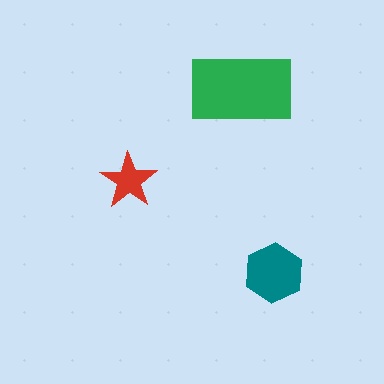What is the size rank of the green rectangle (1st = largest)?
1st.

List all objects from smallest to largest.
The red star, the teal hexagon, the green rectangle.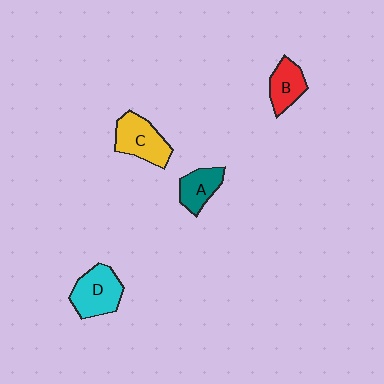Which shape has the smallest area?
Shape A (teal).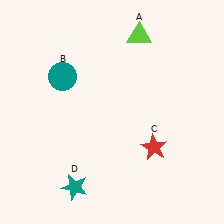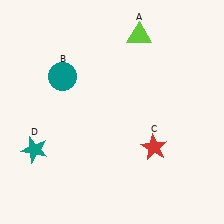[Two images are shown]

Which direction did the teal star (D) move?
The teal star (D) moved left.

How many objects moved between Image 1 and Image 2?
1 object moved between the two images.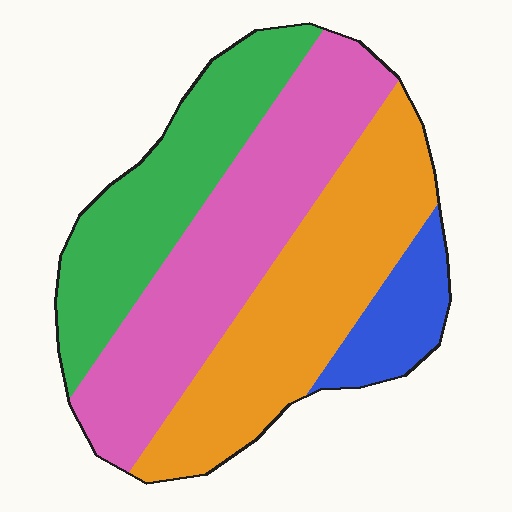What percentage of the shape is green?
Green covers roughly 25% of the shape.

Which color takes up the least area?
Blue, at roughly 10%.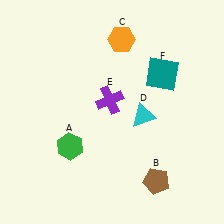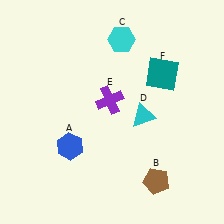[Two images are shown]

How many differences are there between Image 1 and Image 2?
There are 2 differences between the two images.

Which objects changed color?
A changed from green to blue. C changed from orange to cyan.